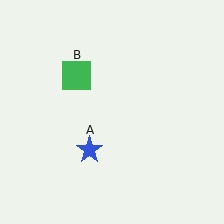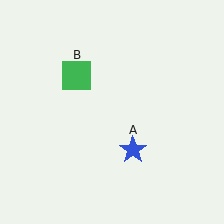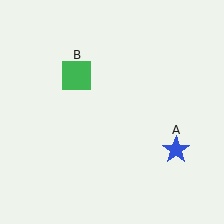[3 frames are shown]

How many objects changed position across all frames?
1 object changed position: blue star (object A).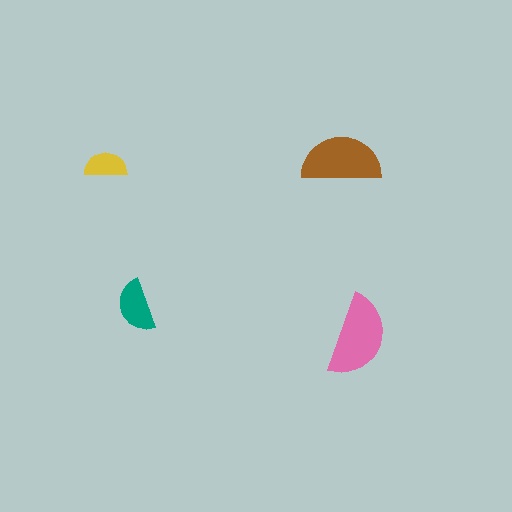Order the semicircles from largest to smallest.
the pink one, the brown one, the teal one, the yellow one.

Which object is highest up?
The brown semicircle is topmost.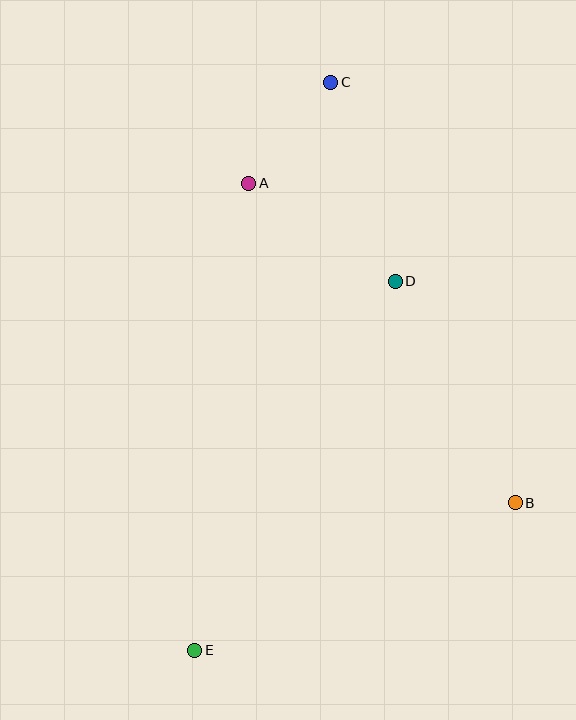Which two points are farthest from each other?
Points C and E are farthest from each other.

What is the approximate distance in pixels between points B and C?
The distance between B and C is approximately 459 pixels.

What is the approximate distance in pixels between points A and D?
The distance between A and D is approximately 176 pixels.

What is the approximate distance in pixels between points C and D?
The distance between C and D is approximately 209 pixels.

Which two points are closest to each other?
Points A and C are closest to each other.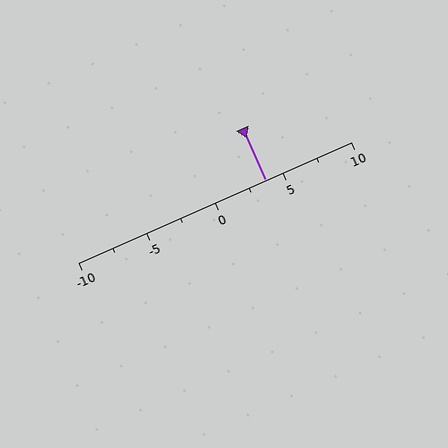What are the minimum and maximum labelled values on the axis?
The axis runs from -10 to 10.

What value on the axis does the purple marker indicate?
The marker indicates approximately 3.8.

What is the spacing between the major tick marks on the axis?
The major ticks are spaced 5 apart.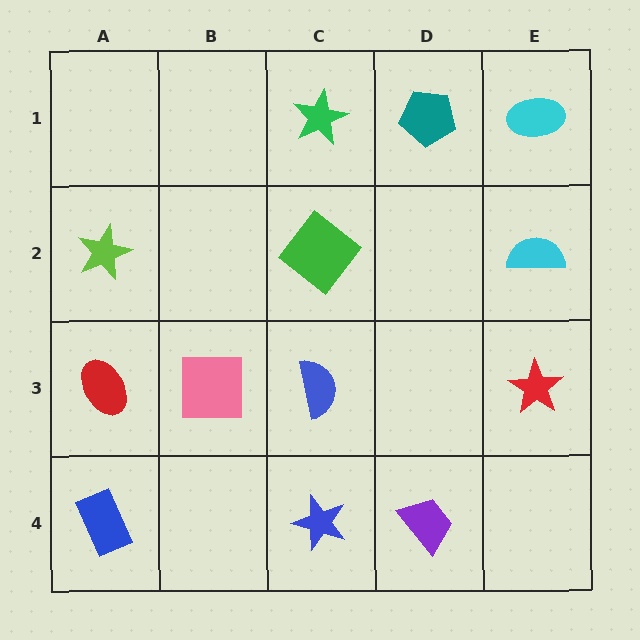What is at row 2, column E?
A cyan semicircle.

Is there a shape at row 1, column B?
No, that cell is empty.